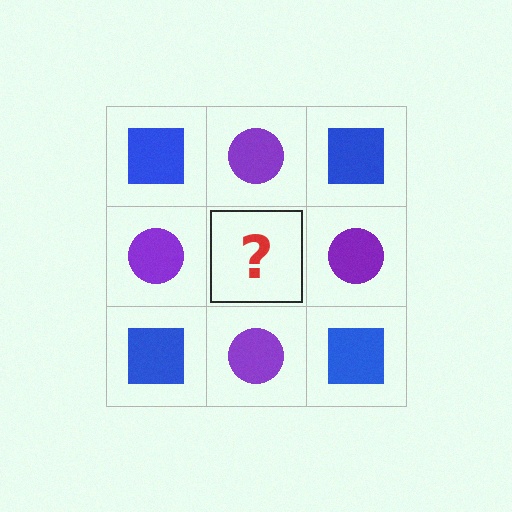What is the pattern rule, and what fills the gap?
The rule is that it alternates blue square and purple circle in a checkerboard pattern. The gap should be filled with a blue square.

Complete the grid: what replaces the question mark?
The question mark should be replaced with a blue square.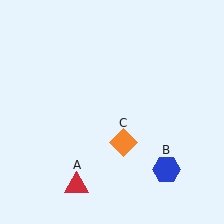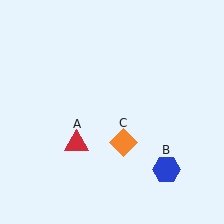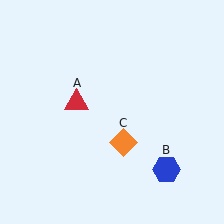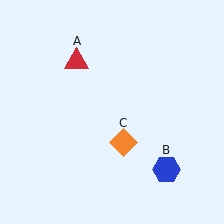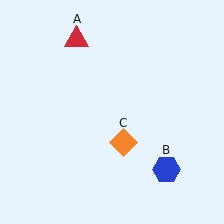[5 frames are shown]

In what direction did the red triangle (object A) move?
The red triangle (object A) moved up.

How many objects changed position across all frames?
1 object changed position: red triangle (object A).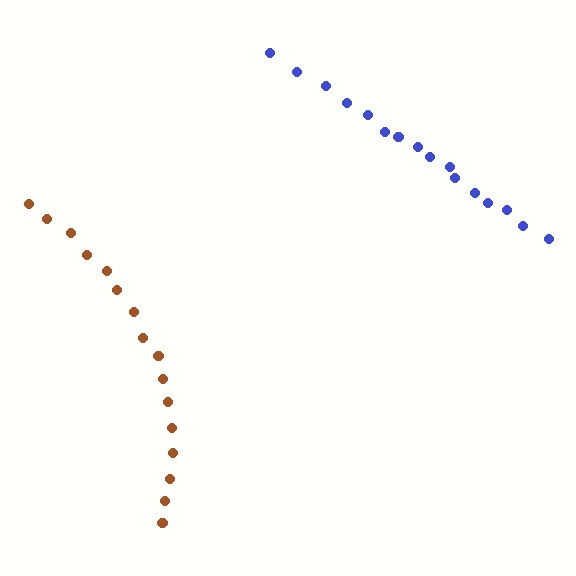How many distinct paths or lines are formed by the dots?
There are 2 distinct paths.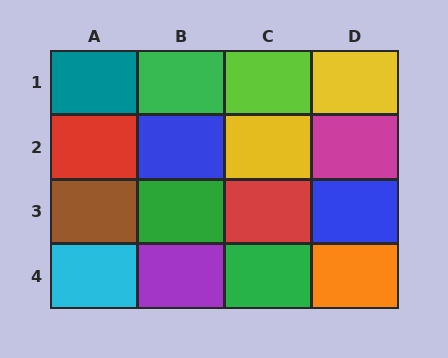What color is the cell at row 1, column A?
Teal.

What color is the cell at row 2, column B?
Blue.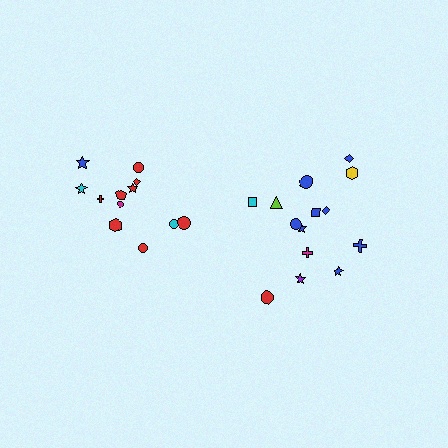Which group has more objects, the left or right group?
The right group.